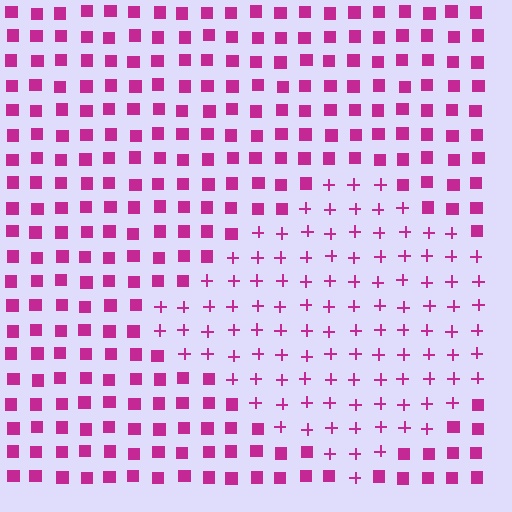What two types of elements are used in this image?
The image uses plus signs inside the diamond region and squares outside it.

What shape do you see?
I see a diamond.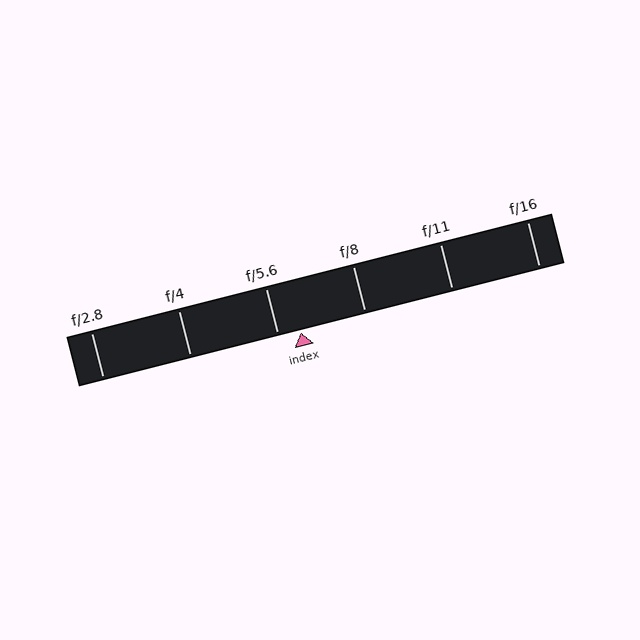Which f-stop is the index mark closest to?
The index mark is closest to f/5.6.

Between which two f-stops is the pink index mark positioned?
The index mark is between f/5.6 and f/8.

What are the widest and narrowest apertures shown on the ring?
The widest aperture shown is f/2.8 and the narrowest is f/16.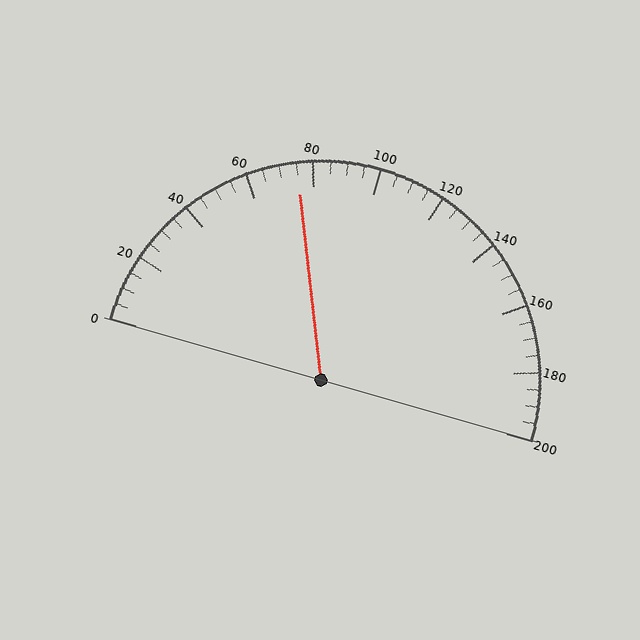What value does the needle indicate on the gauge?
The needle indicates approximately 75.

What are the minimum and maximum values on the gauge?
The gauge ranges from 0 to 200.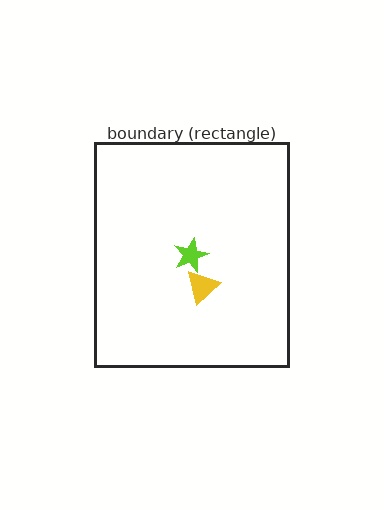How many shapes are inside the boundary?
2 inside, 0 outside.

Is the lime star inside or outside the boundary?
Inside.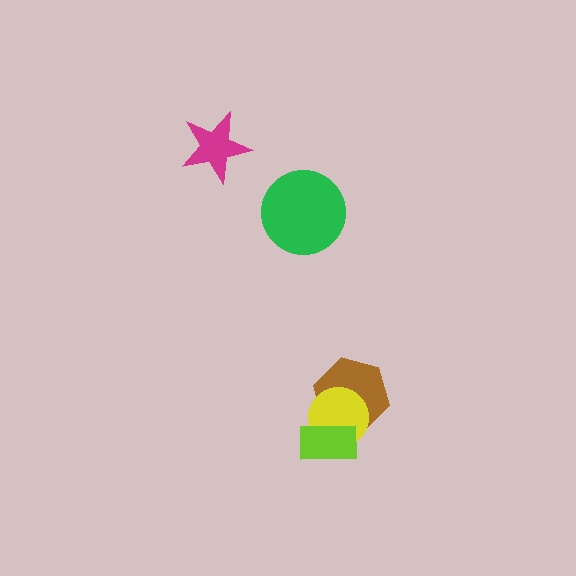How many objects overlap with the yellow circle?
2 objects overlap with the yellow circle.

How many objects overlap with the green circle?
0 objects overlap with the green circle.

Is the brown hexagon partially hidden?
Yes, it is partially covered by another shape.